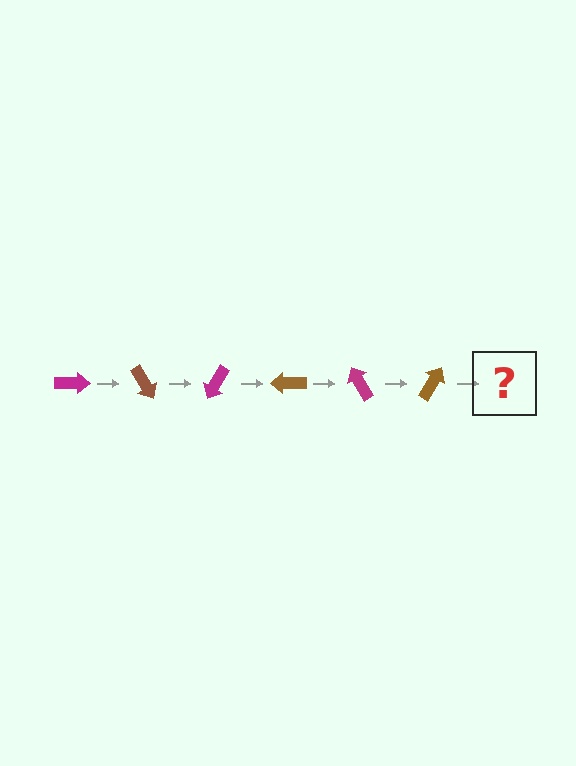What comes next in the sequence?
The next element should be a magenta arrow, rotated 360 degrees from the start.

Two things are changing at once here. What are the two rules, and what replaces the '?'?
The two rules are that it rotates 60 degrees each step and the color cycles through magenta and brown. The '?' should be a magenta arrow, rotated 360 degrees from the start.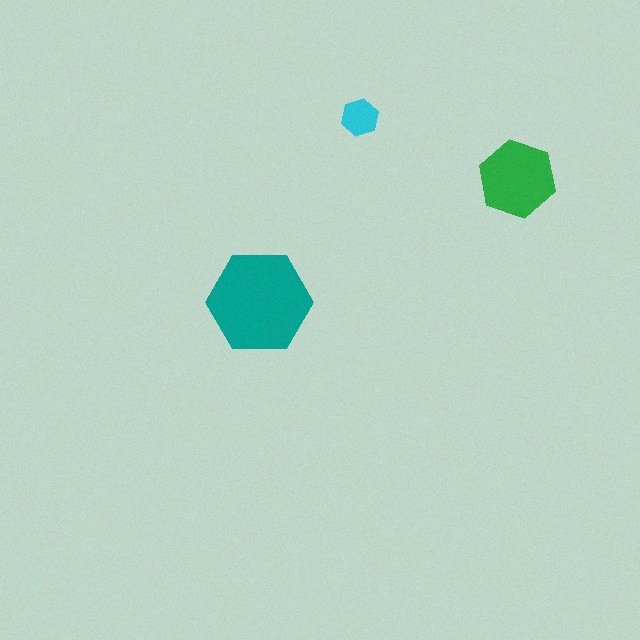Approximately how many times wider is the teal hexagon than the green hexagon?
About 1.5 times wider.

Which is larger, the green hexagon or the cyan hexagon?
The green one.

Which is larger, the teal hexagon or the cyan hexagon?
The teal one.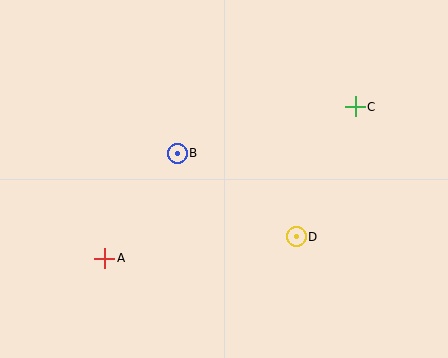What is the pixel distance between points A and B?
The distance between A and B is 127 pixels.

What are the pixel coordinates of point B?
Point B is at (177, 153).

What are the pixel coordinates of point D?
Point D is at (296, 237).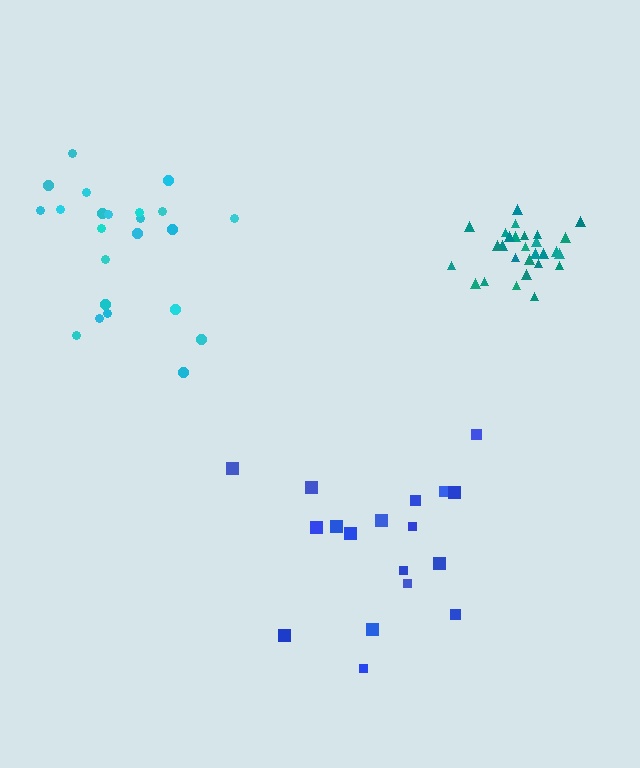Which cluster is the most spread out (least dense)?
Blue.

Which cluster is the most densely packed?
Teal.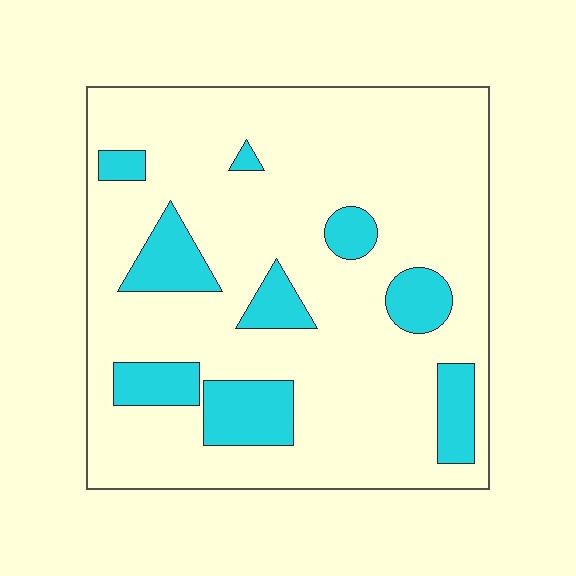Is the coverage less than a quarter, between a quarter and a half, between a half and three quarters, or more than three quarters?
Less than a quarter.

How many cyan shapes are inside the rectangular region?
9.